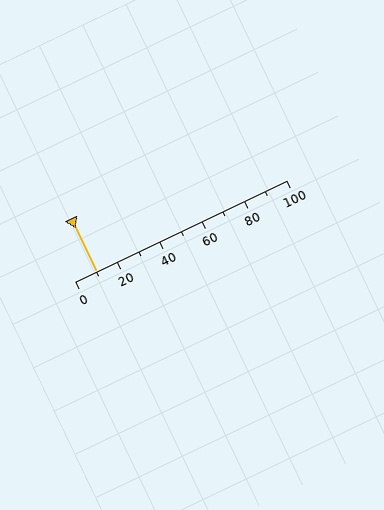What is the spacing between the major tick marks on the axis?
The major ticks are spaced 20 apart.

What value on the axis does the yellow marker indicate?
The marker indicates approximately 10.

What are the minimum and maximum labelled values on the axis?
The axis runs from 0 to 100.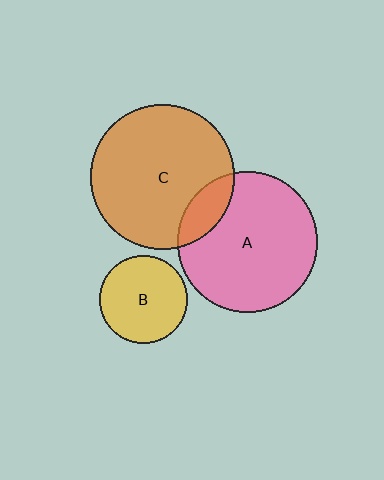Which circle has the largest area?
Circle C (orange).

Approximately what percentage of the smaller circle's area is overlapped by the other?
Approximately 15%.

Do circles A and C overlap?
Yes.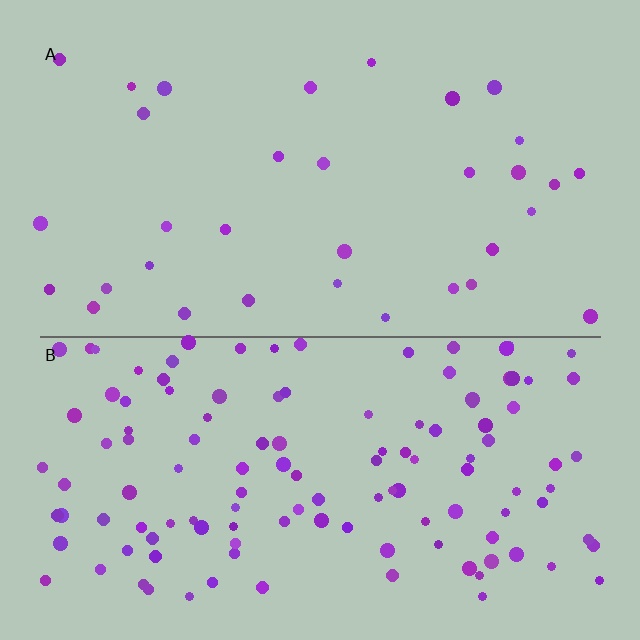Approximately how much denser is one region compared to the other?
Approximately 3.8× — region B over region A.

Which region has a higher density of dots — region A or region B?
B (the bottom).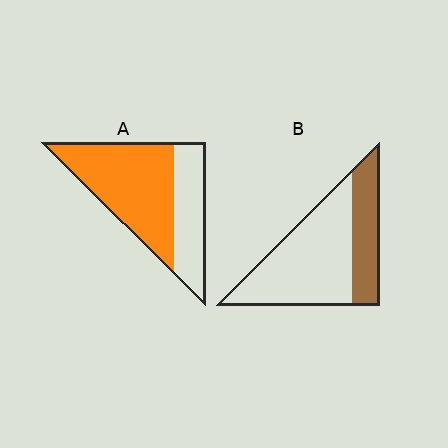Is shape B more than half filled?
No.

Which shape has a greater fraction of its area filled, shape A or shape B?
Shape A.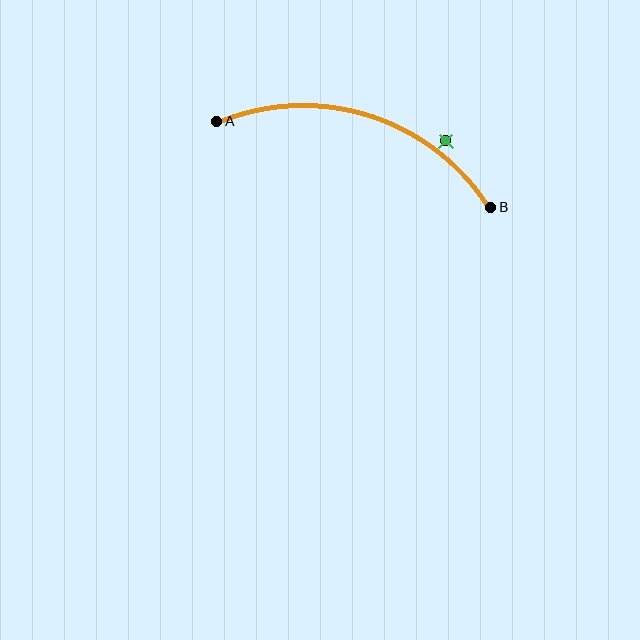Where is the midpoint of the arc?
The arc midpoint is the point on the curve farthest from the straight line joining A and B. It sits above that line.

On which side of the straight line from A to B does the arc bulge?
The arc bulges above the straight line connecting A and B.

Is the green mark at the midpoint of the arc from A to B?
No — the green mark does not lie on the arc at all. It sits slightly outside the curve.